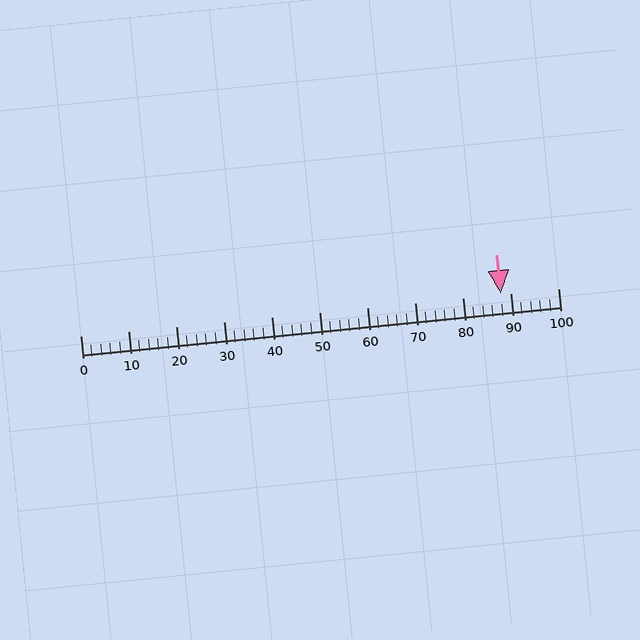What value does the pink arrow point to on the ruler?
The pink arrow points to approximately 88.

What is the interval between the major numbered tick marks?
The major tick marks are spaced 10 units apart.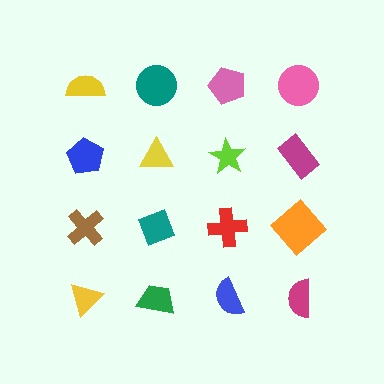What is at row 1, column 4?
A pink circle.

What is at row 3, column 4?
An orange diamond.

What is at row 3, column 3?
A red cross.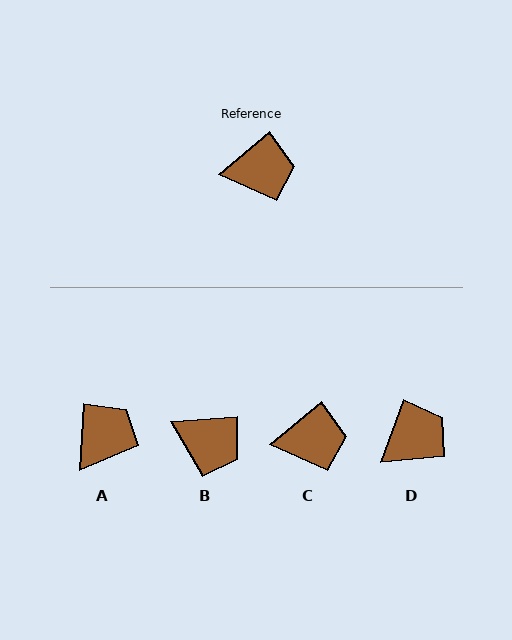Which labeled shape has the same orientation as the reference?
C.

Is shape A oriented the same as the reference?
No, it is off by about 47 degrees.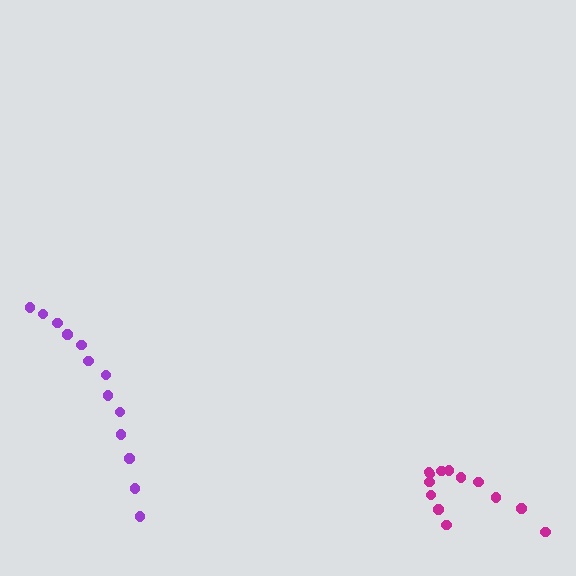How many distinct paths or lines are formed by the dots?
There are 2 distinct paths.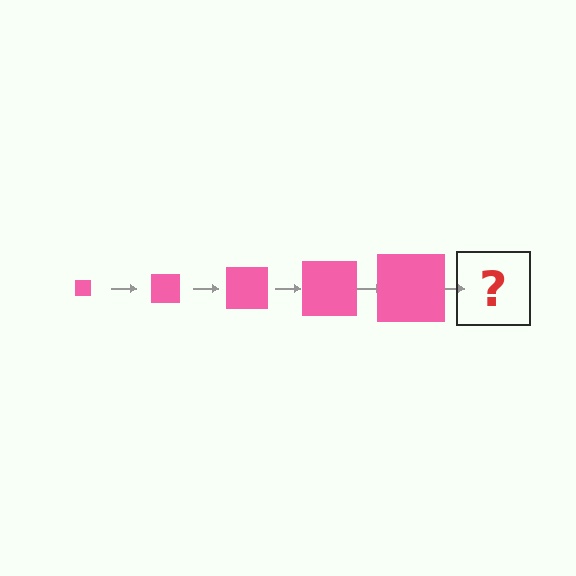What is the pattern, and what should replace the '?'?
The pattern is that the square gets progressively larger each step. The '?' should be a pink square, larger than the previous one.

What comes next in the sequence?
The next element should be a pink square, larger than the previous one.